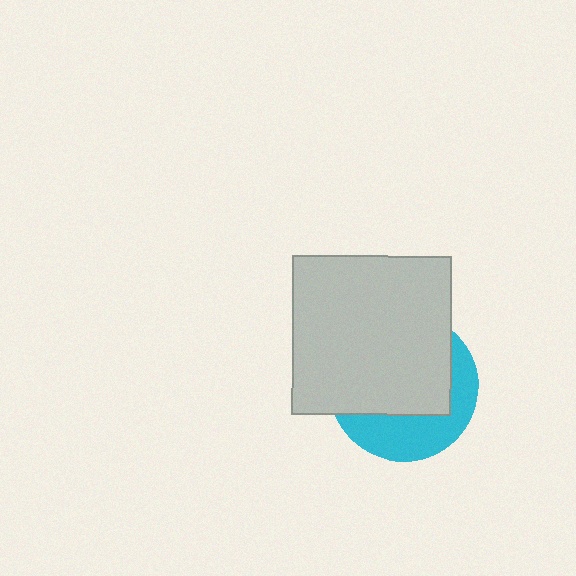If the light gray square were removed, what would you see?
You would see the complete cyan circle.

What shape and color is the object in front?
The object in front is a light gray square.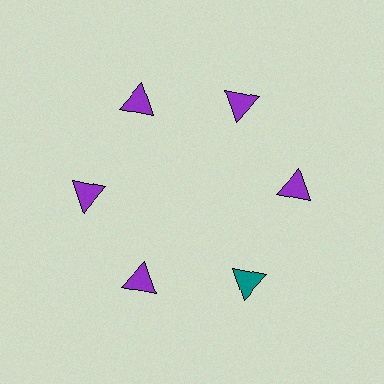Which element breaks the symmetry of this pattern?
The teal triangle at roughly the 5 o'clock position breaks the symmetry. All other shapes are purple triangles.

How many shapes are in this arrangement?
There are 6 shapes arranged in a ring pattern.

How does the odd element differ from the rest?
It has a different color: teal instead of purple.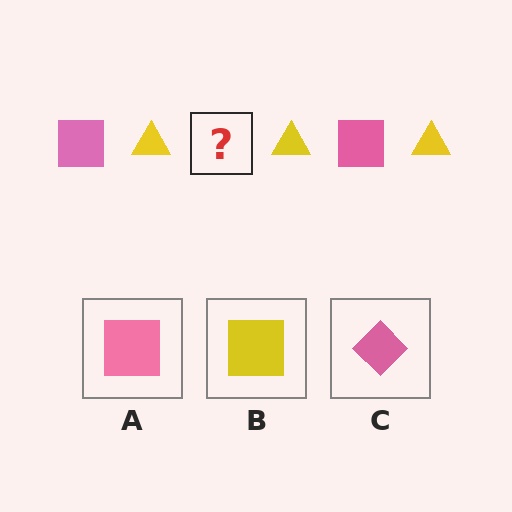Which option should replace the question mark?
Option A.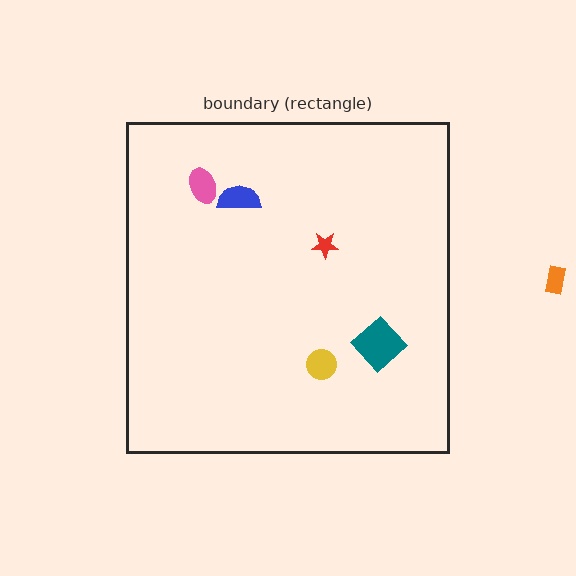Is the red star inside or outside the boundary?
Inside.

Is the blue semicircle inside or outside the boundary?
Inside.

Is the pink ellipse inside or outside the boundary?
Inside.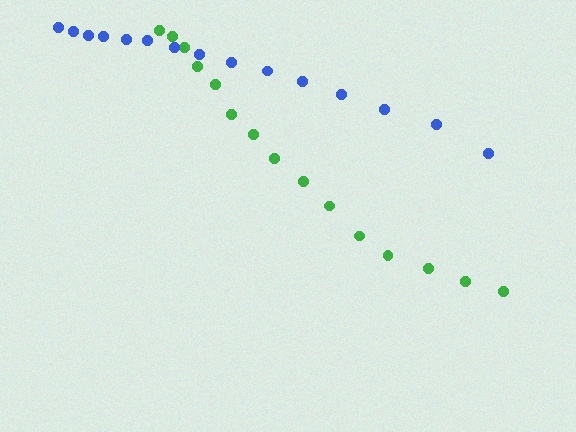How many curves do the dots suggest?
There are 2 distinct paths.